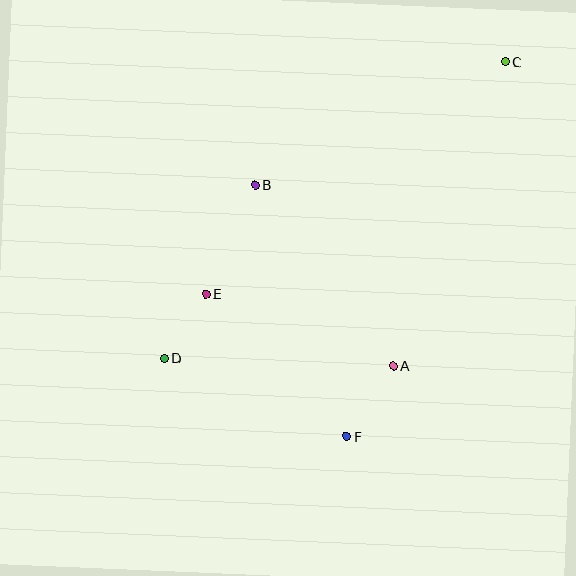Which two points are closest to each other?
Points D and E are closest to each other.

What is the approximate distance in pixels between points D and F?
The distance between D and F is approximately 198 pixels.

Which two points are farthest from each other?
Points C and D are farthest from each other.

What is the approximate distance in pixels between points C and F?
The distance between C and F is approximately 407 pixels.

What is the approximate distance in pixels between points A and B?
The distance between A and B is approximately 227 pixels.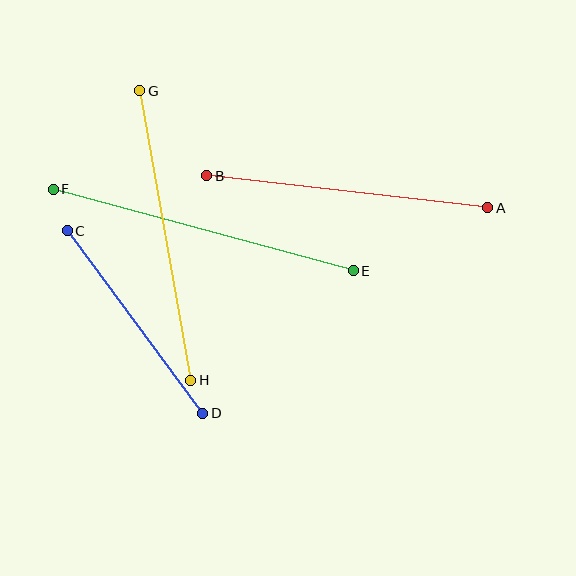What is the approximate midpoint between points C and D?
The midpoint is at approximately (135, 322) pixels.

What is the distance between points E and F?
The distance is approximately 311 pixels.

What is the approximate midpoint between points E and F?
The midpoint is at approximately (203, 230) pixels.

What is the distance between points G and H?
The distance is approximately 294 pixels.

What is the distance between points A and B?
The distance is approximately 283 pixels.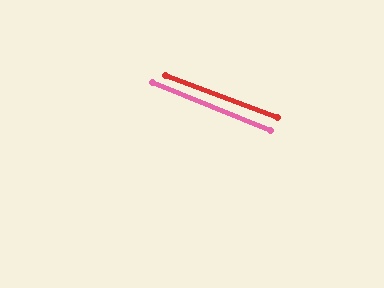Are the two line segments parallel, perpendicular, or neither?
Parallel — their directions differ by only 1.5°.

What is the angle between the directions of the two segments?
Approximately 2 degrees.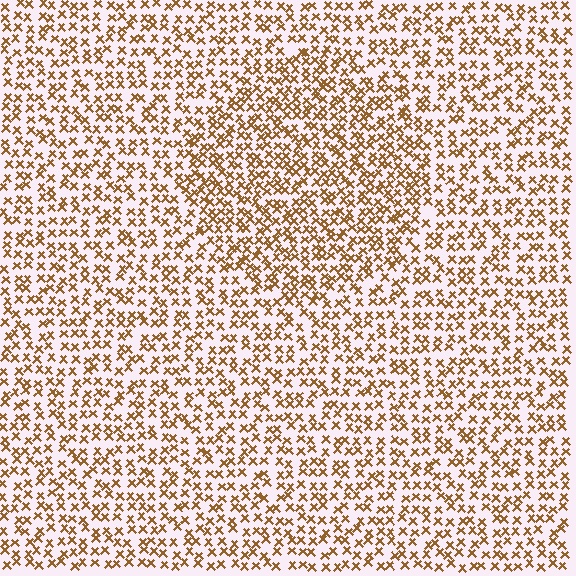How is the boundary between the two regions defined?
The boundary is defined by a change in element density (approximately 1.5x ratio). All elements are the same color, size, and shape.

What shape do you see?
I see a circle.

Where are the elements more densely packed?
The elements are more densely packed inside the circle boundary.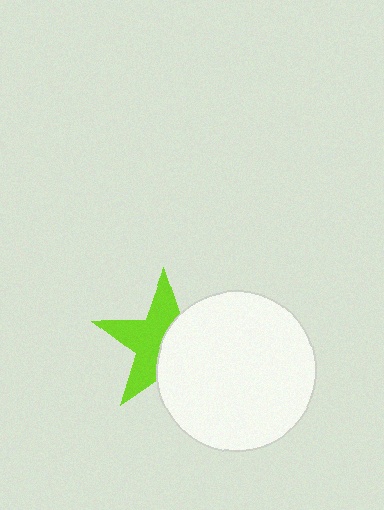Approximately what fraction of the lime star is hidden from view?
Roughly 47% of the lime star is hidden behind the white circle.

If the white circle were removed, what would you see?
You would see the complete lime star.